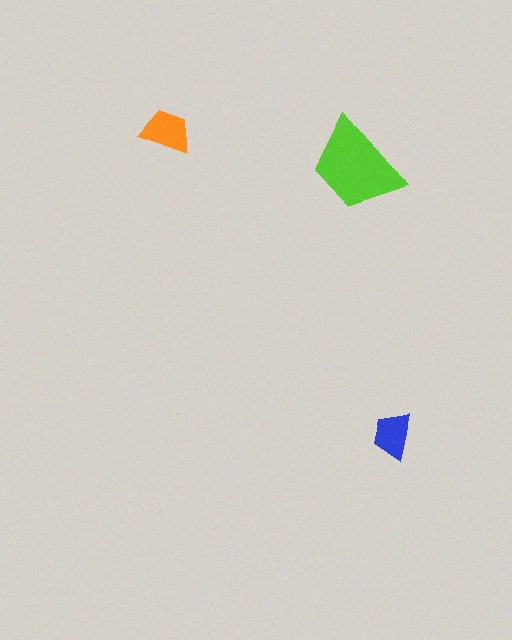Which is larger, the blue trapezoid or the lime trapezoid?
The lime one.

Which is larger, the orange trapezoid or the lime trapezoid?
The lime one.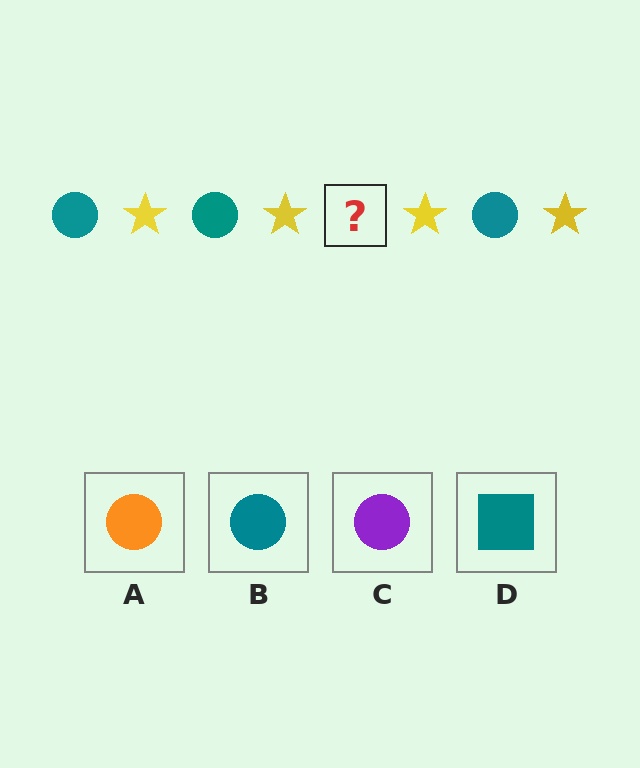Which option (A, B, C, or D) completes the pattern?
B.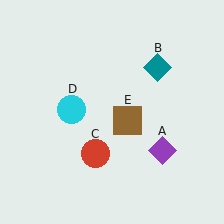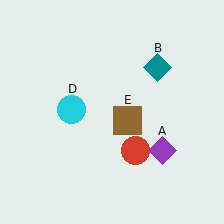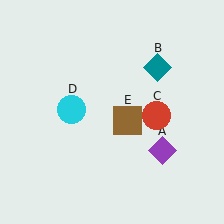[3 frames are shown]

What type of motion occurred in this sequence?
The red circle (object C) rotated counterclockwise around the center of the scene.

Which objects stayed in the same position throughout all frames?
Purple diamond (object A) and teal diamond (object B) and cyan circle (object D) and brown square (object E) remained stationary.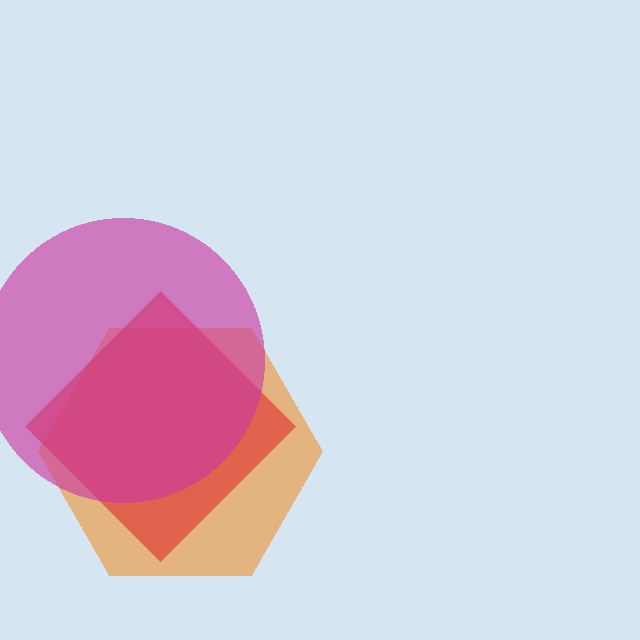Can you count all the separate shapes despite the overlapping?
Yes, there are 3 separate shapes.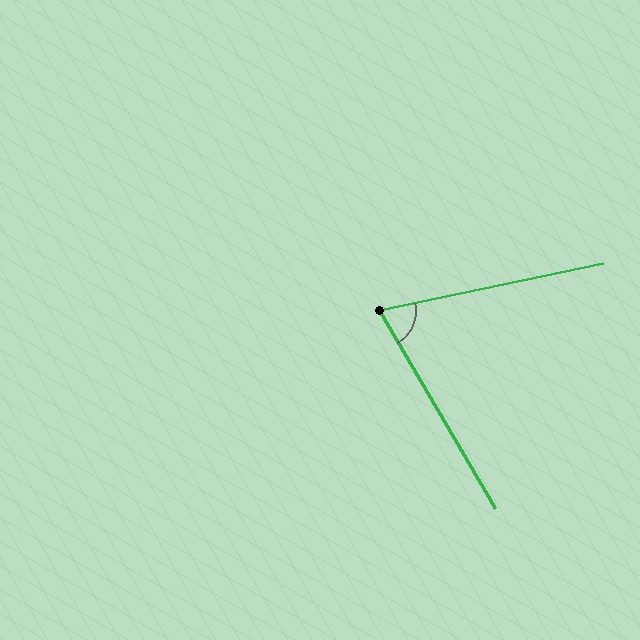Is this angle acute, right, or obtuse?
It is acute.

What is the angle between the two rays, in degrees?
Approximately 71 degrees.